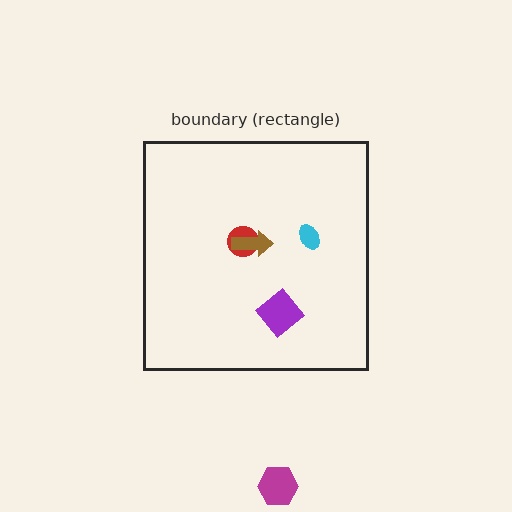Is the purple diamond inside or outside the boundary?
Inside.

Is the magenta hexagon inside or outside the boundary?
Outside.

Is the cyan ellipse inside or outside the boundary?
Inside.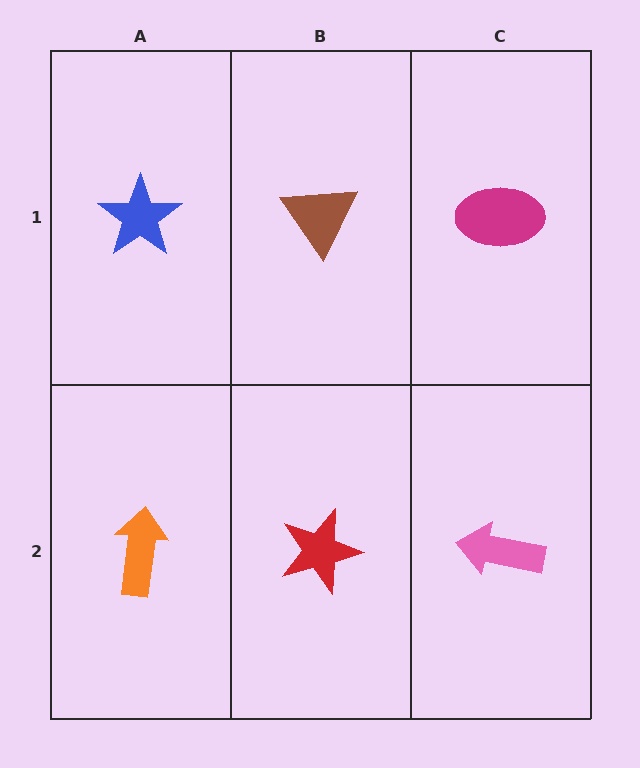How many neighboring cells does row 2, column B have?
3.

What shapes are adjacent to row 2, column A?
A blue star (row 1, column A), a red star (row 2, column B).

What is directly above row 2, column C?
A magenta ellipse.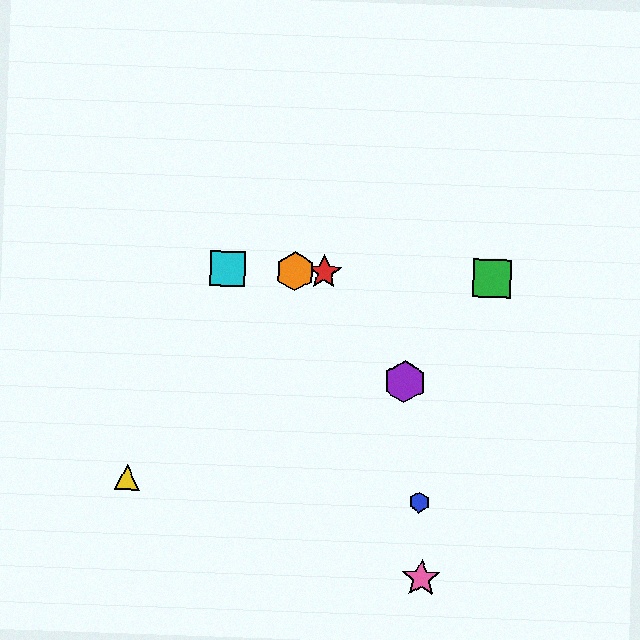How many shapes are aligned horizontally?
4 shapes (the red star, the green square, the orange hexagon, the cyan square) are aligned horizontally.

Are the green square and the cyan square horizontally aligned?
Yes, both are at y≈278.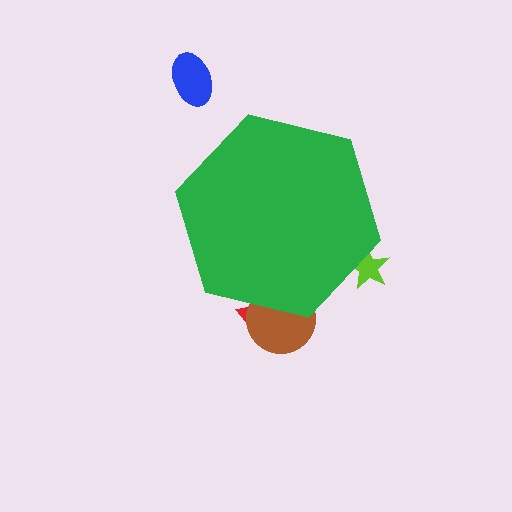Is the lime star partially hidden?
Yes, the lime star is partially hidden behind the green hexagon.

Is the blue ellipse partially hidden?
No, the blue ellipse is fully visible.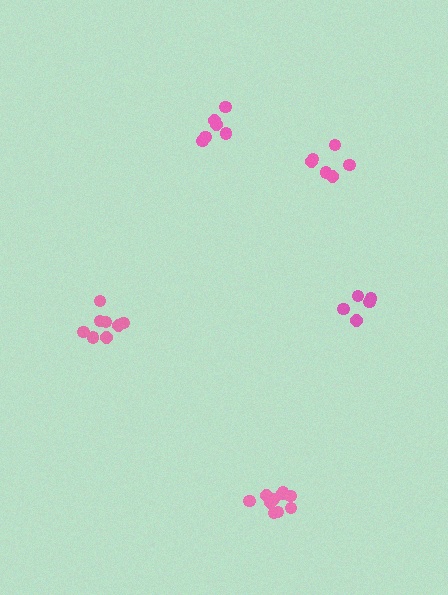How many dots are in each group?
Group 1: 8 dots, Group 2: 5 dots, Group 3: 6 dots, Group 4: 11 dots, Group 5: 6 dots (36 total).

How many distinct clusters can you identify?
There are 5 distinct clusters.